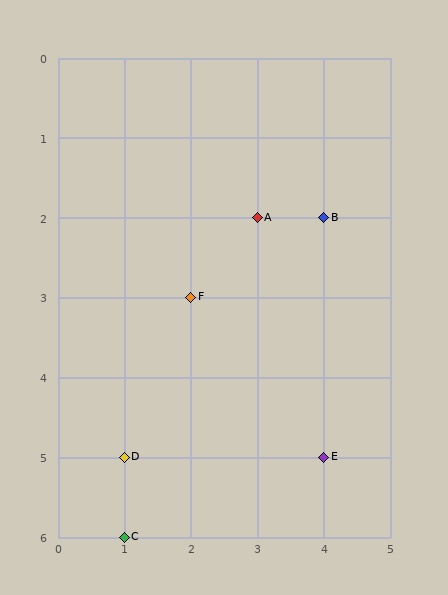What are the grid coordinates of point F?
Point F is at grid coordinates (2, 3).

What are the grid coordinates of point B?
Point B is at grid coordinates (4, 2).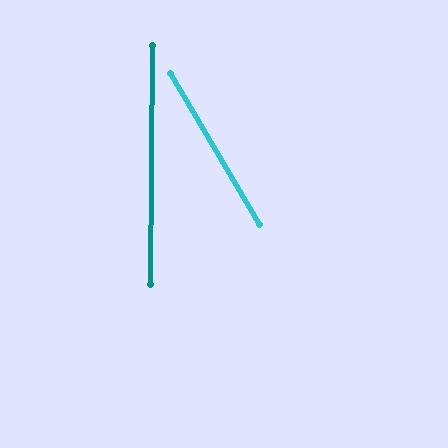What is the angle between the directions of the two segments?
Approximately 31 degrees.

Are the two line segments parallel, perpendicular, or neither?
Neither parallel nor perpendicular — they differ by about 31°.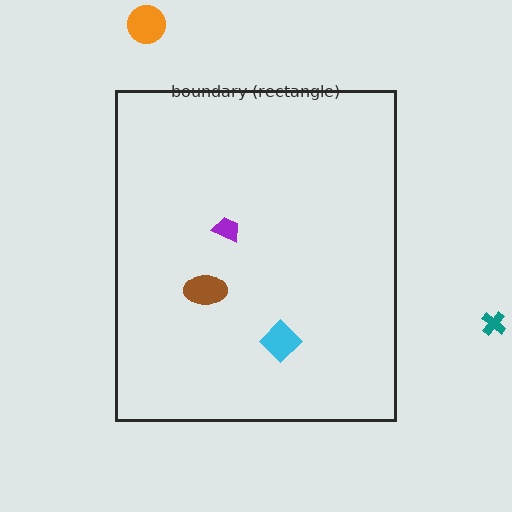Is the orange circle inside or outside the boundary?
Outside.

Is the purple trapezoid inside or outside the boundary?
Inside.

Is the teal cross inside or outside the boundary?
Outside.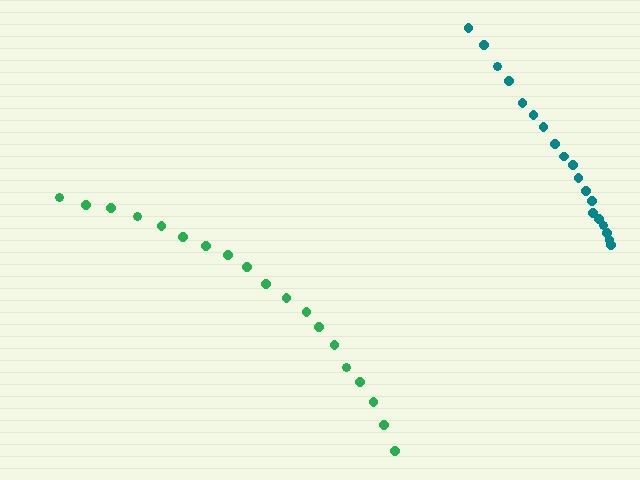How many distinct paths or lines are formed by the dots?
There are 2 distinct paths.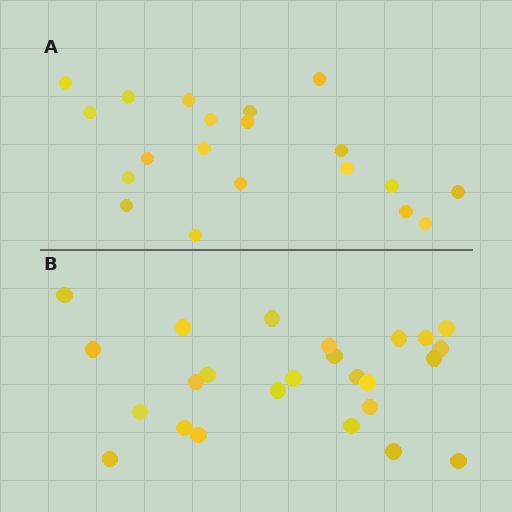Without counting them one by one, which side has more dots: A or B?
Region B (the bottom region) has more dots.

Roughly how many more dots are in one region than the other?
Region B has about 5 more dots than region A.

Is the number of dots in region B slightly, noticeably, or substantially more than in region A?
Region B has noticeably more, but not dramatically so. The ratio is roughly 1.2 to 1.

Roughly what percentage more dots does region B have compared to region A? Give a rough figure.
About 25% more.